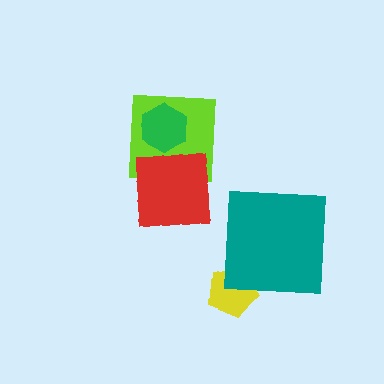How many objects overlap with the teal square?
1 object overlaps with the teal square.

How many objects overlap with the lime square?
2 objects overlap with the lime square.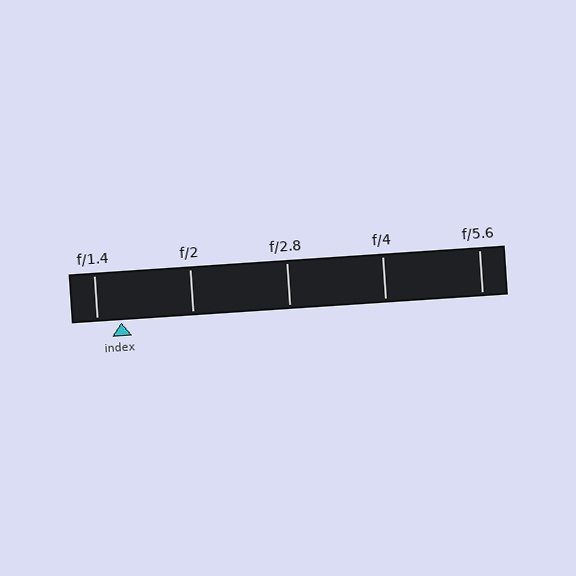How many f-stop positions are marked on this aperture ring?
There are 5 f-stop positions marked.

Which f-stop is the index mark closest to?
The index mark is closest to f/1.4.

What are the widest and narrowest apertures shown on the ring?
The widest aperture shown is f/1.4 and the narrowest is f/5.6.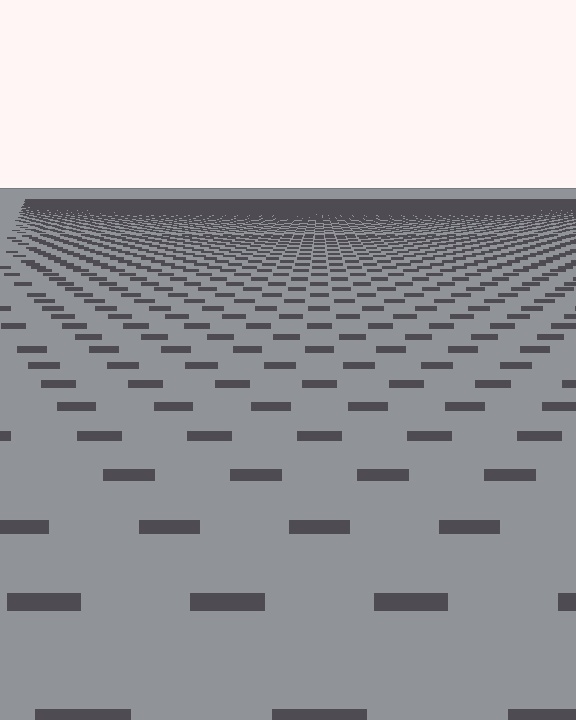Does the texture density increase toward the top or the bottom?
Density increases toward the top.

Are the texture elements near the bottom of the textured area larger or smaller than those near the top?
Larger. Near the bottom, elements are closer to the viewer and appear at a bigger on-screen size.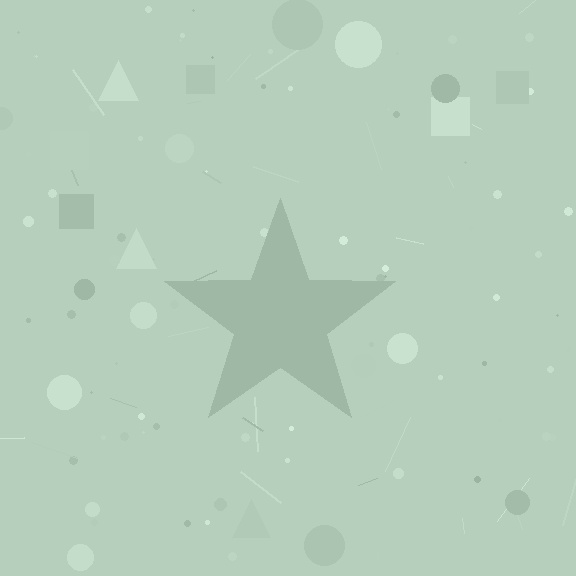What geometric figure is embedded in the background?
A star is embedded in the background.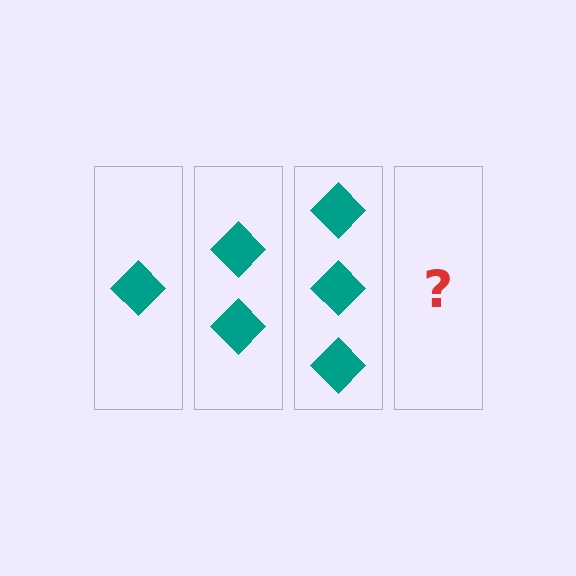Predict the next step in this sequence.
The next step is 4 diamonds.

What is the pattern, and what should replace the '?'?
The pattern is that each step adds one more diamond. The '?' should be 4 diamonds.